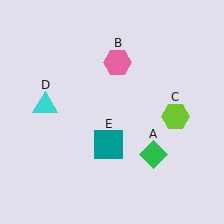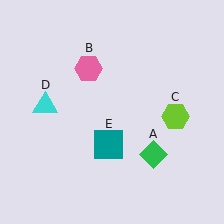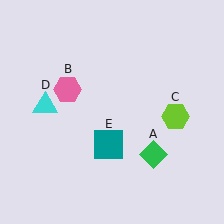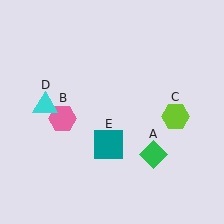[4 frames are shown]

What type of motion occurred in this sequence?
The pink hexagon (object B) rotated counterclockwise around the center of the scene.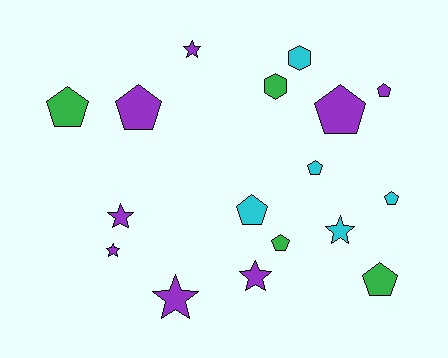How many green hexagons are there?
There is 1 green hexagon.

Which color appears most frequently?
Purple, with 8 objects.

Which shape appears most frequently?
Pentagon, with 9 objects.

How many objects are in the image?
There are 17 objects.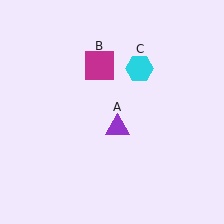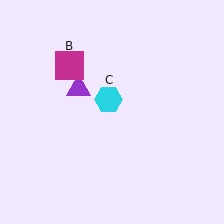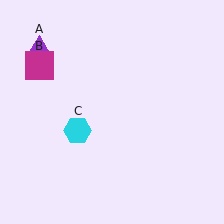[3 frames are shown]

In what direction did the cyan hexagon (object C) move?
The cyan hexagon (object C) moved down and to the left.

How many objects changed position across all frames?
3 objects changed position: purple triangle (object A), magenta square (object B), cyan hexagon (object C).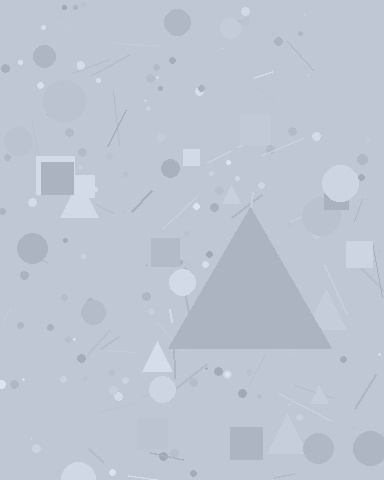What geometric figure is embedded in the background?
A triangle is embedded in the background.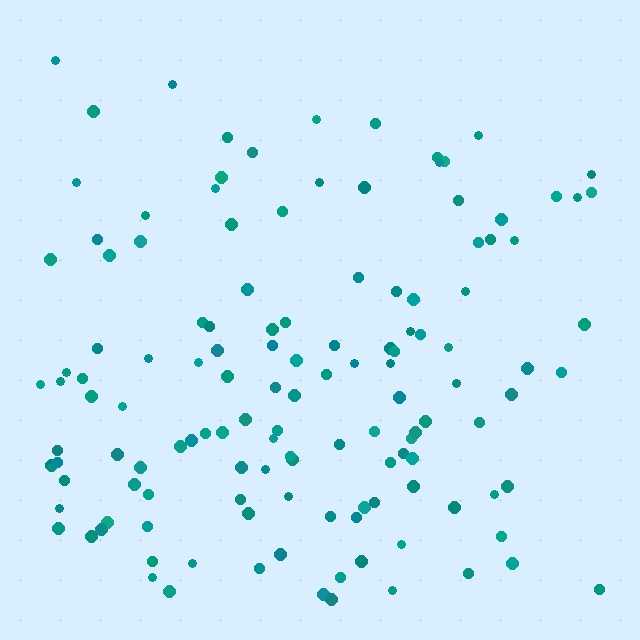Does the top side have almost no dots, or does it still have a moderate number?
Still a moderate number, just noticeably fewer than the bottom.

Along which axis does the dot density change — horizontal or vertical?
Vertical.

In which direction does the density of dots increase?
From top to bottom, with the bottom side densest.